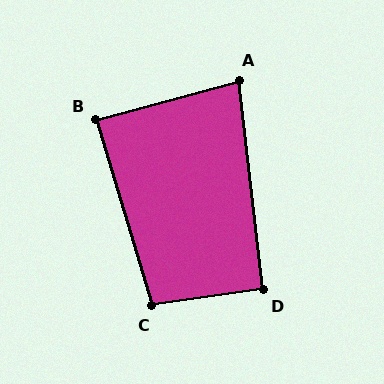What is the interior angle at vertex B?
Approximately 88 degrees (approximately right).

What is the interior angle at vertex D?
Approximately 92 degrees (approximately right).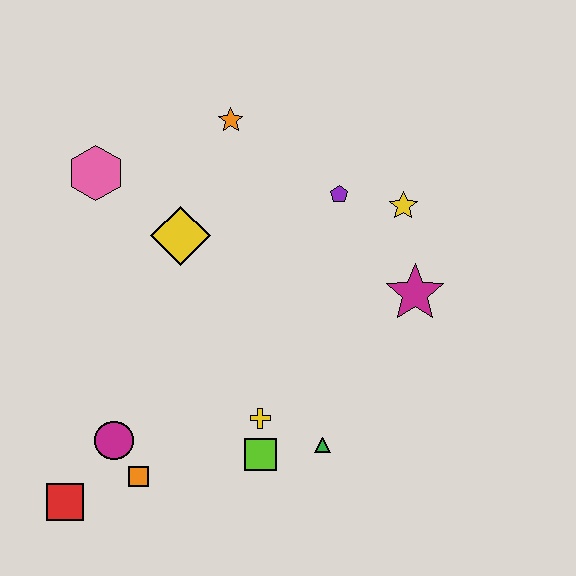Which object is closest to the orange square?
The magenta circle is closest to the orange square.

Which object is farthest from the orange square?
The yellow star is farthest from the orange square.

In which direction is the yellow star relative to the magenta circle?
The yellow star is to the right of the magenta circle.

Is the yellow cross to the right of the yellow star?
No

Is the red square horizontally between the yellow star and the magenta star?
No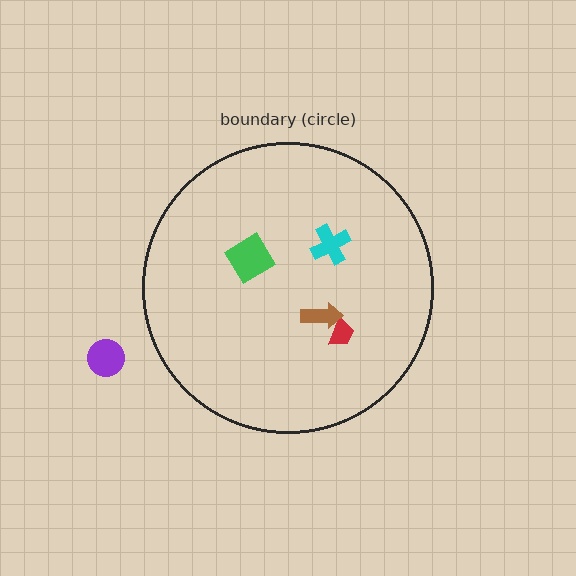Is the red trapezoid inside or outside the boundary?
Inside.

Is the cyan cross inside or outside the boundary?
Inside.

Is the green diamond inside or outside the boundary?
Inside.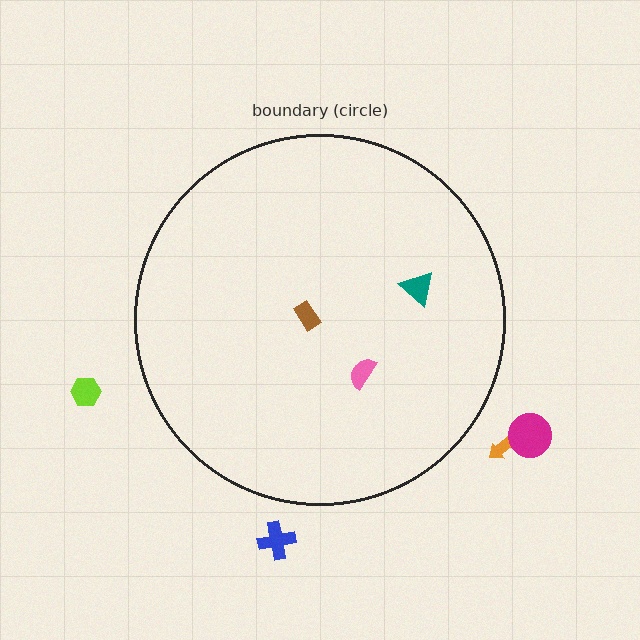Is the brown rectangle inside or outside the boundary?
Inside.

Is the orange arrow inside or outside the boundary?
Outside.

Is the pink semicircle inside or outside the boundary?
Inside.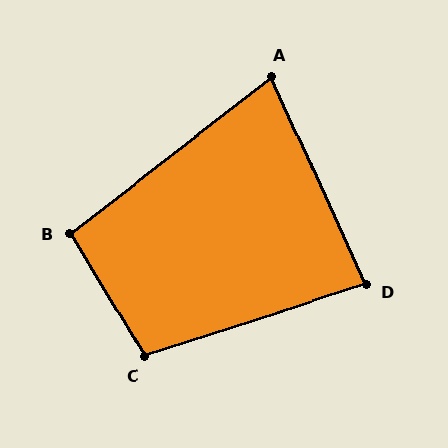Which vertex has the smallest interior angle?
A, at approximately 77 degrees.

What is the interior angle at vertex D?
Approximately 84 degrees (acute).